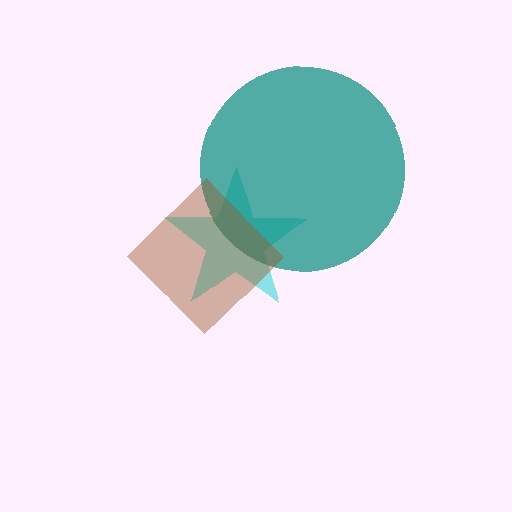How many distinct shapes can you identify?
There are 3 distinct shapes: a cyan star, a teal circle, a brown diamond.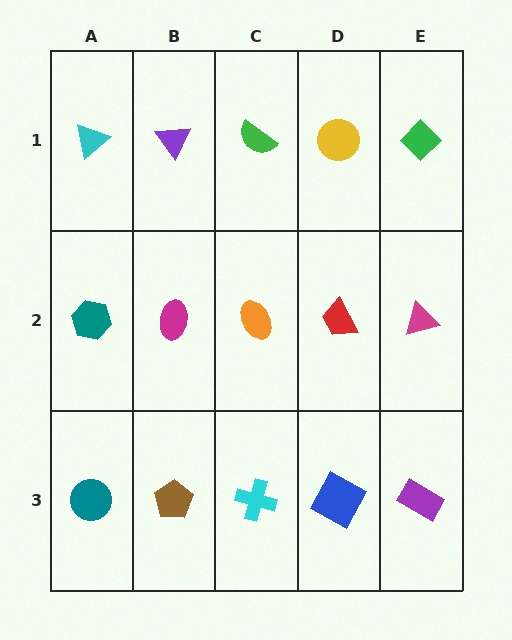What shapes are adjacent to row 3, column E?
A magenta triangle (row 2, column E), a blue square (row 3, column D).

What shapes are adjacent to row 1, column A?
A teal hexagon (row 2, column A), a purple triangle (row 1, column B).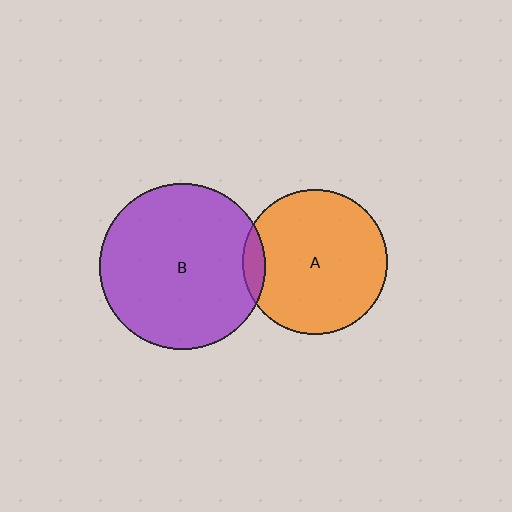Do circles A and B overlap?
Yes.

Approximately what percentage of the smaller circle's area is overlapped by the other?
Approximately 10%.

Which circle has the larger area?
Circle B (purple).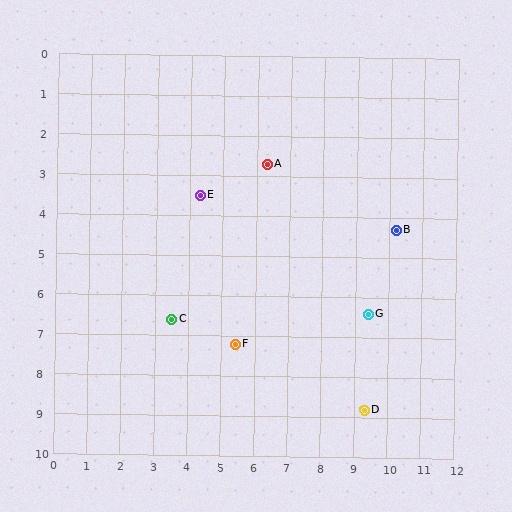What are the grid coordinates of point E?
Point E is at approximately (4.3, 3.5).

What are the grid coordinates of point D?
Point D is at approximately (9.3, 8.8).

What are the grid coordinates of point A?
Point A is at approximately (6.3, 2.7).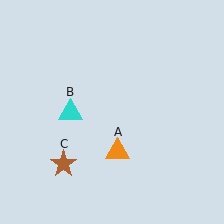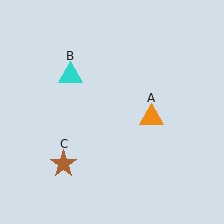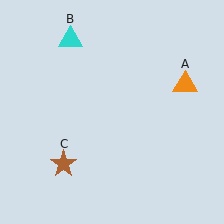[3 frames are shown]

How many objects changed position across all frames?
2 objects changed position: orange triangle (object A), cyan triangle (object B).